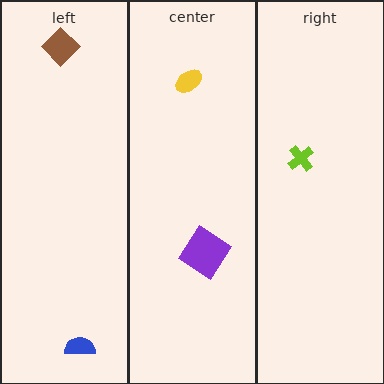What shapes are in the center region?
The purple diamond, the yellow ellipse.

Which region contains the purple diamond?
The center region.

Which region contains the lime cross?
The right region.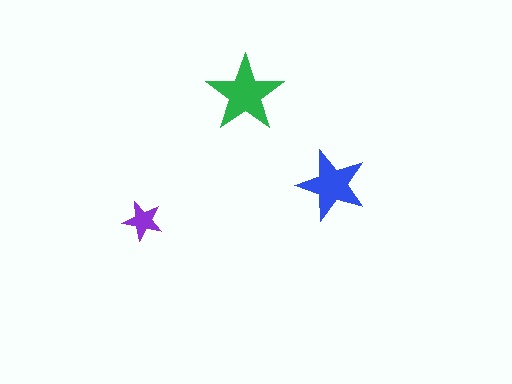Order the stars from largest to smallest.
the green one, the blue one, the purple one.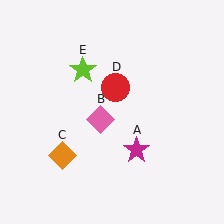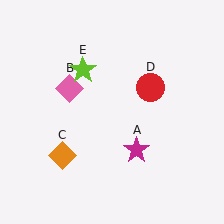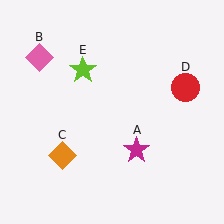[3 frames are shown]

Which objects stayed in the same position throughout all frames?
Magenta star (object A) and orange diamond (object C) and lime star (object E) remained stationary.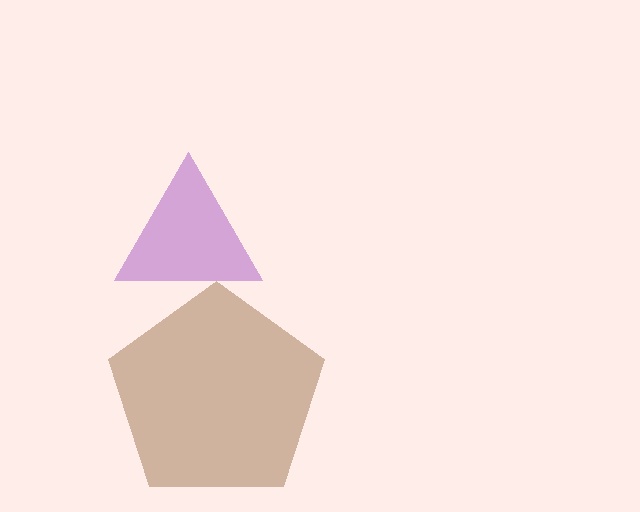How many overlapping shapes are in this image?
There are 2 overlapping shapes in the image.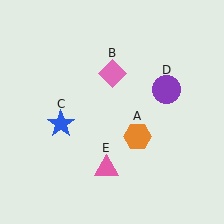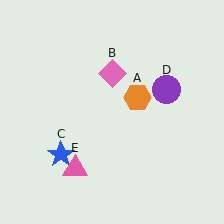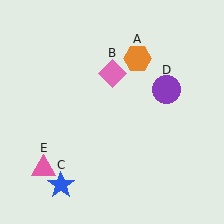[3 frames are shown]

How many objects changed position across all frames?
3 objects changed position: orange hexagon (object A), blue star (object C), pink triangle (object E).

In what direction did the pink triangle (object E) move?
The pink triangle (object E) moved left.